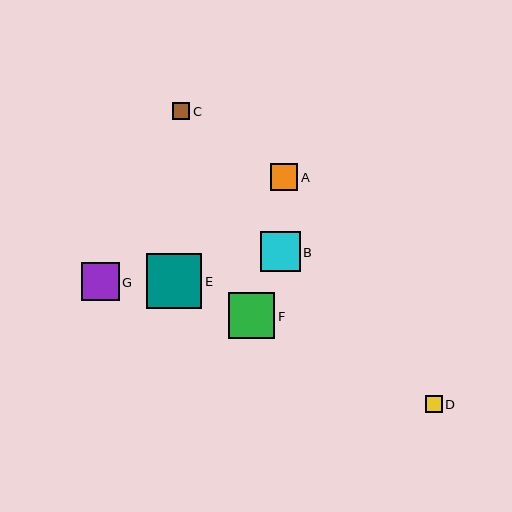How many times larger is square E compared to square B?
Square E is approximately 1.4 times the size of square B.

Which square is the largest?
Square E is the largest with a size of approximately 55 pixels.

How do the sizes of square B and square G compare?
Square B and square G are approximately the same size.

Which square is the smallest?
Square D is the smallest with a size of approximately 17 pixels.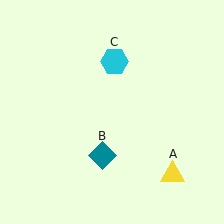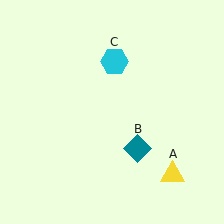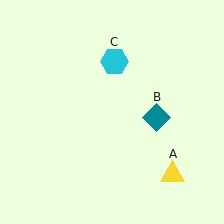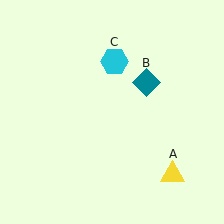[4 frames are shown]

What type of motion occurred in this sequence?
The teal diamond (object B) rotated counterclockwise around the center of the scene.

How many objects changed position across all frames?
1 object changed position: teal diamond (object B).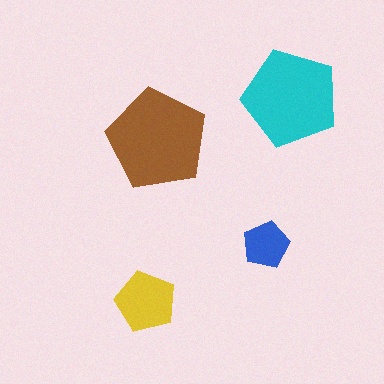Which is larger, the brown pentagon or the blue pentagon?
The brown one.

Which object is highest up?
The cyan pentagon is topmost.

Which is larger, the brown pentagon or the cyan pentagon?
The brown one.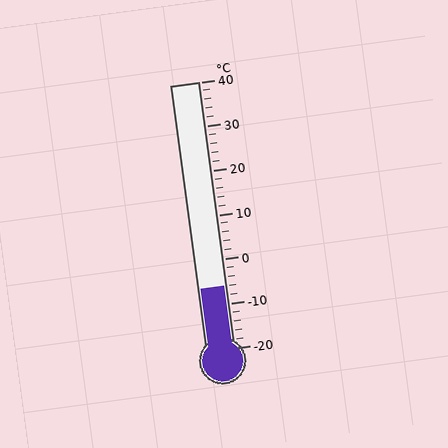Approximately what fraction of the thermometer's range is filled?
The thermometer is filled to approximately 25% of its range.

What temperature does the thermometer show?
The thermometer shows approximately -6°C.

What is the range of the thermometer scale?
The thermometer scale ranges from -20°C to 40°C.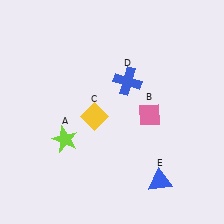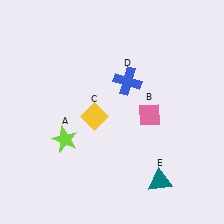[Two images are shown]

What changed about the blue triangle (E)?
In Image 1, E is blue. In Image 2, it changed to teal.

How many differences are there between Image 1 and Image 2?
There is 1 difference between the two images.